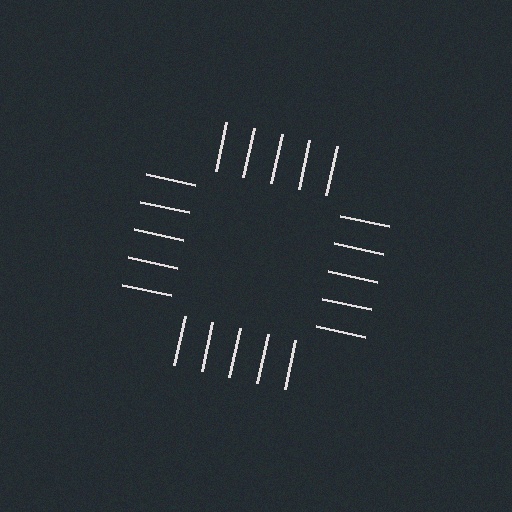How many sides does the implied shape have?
4 sides — the line-ends trace a square.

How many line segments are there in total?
20 — 5 along each of the 4 edges.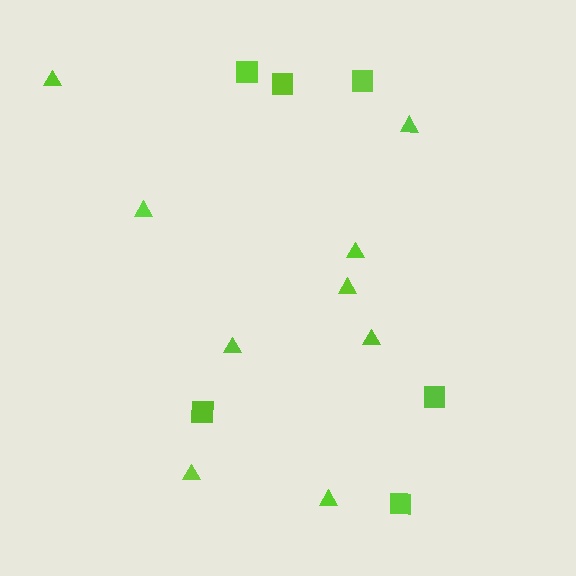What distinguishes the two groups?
There are 2 groups: one group of squares (6) and one group of triangles (9).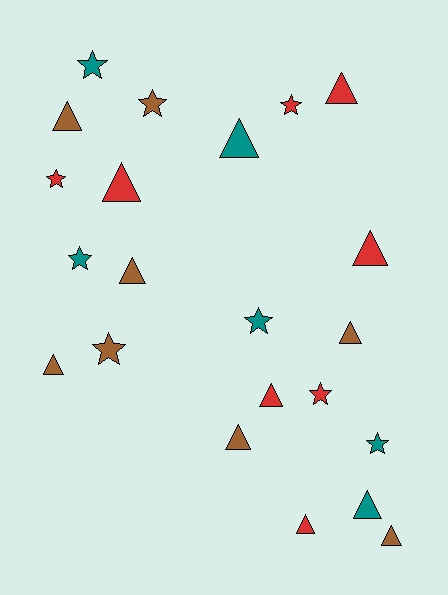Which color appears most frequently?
Brown, with 8 objects.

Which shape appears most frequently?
Triangle, with 13 objects.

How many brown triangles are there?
There are 6 brown triangles.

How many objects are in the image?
There are 22 objects.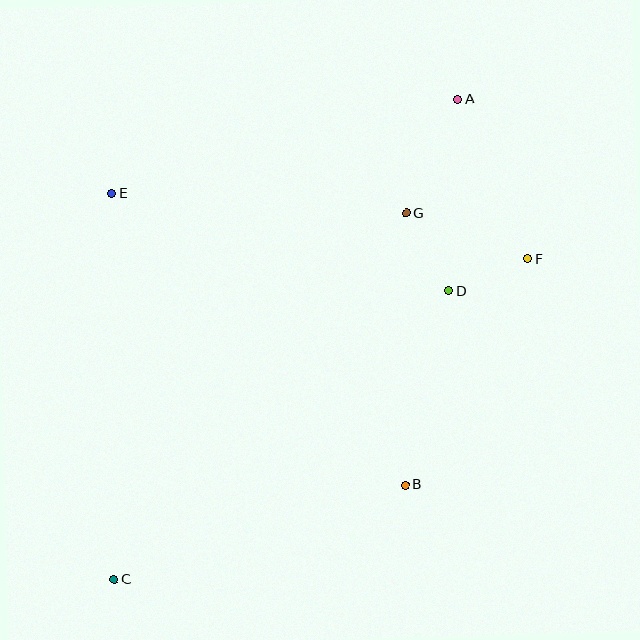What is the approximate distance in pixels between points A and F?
The distance between A and F is approximately 175 pixels.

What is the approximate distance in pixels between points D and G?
The distance between D and G is approximately 89 pixels.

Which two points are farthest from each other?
Points A and C are farthest from each other.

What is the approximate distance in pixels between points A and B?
The distance between A and B is approximately 389 pixels.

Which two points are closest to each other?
Points D and F are closest to each other.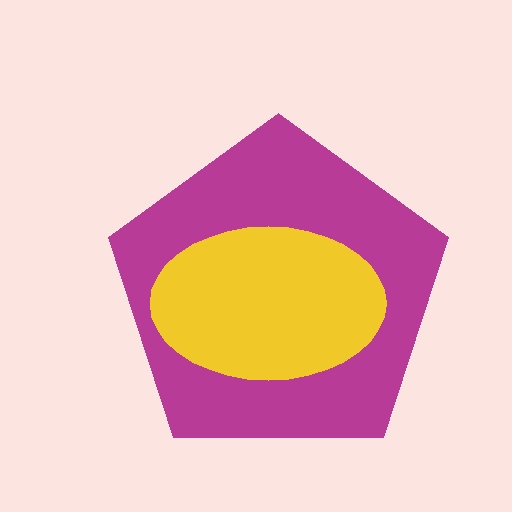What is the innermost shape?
The yellow ellipse.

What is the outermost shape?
The magenta pentagon.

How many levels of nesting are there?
2.